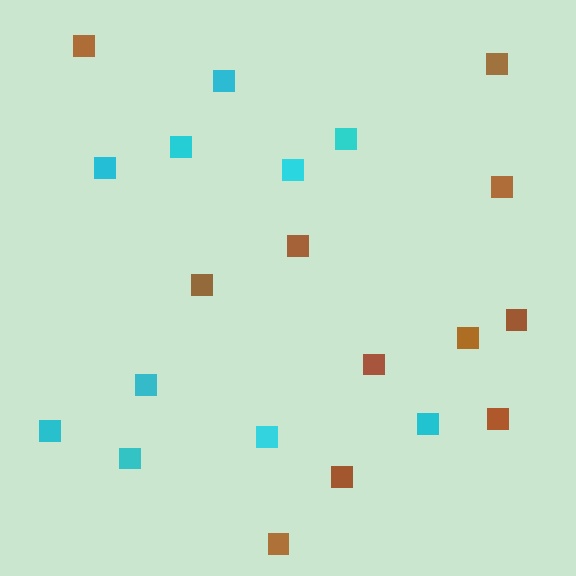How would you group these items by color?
There are 2 groups: one group of cyan squares (10) and one group of brown squares (11).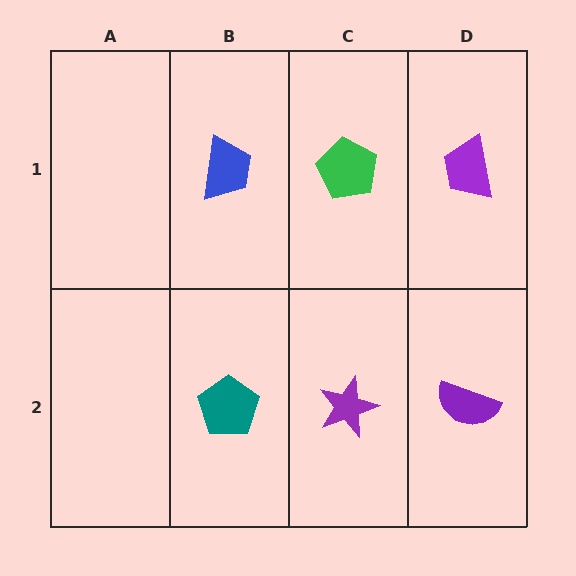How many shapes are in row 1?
3 shapes.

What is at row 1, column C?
A green pentagon.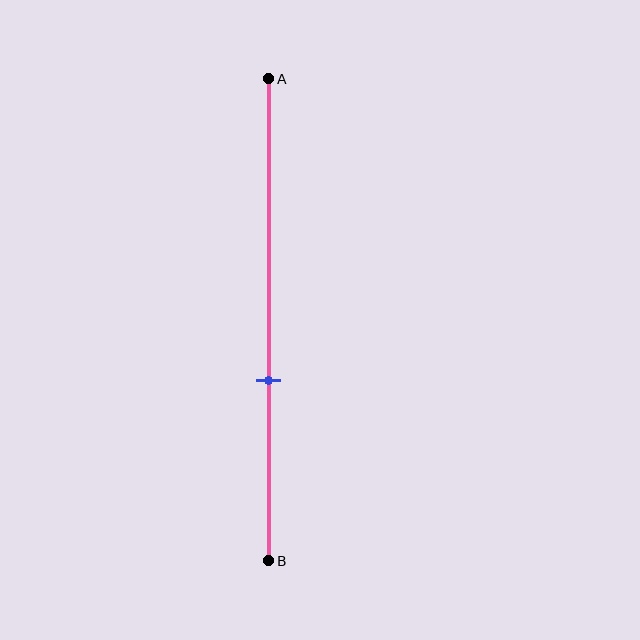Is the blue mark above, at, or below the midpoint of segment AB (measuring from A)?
The blue mark is below the midpoint of segment AB.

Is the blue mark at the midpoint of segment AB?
No, the mark is at about 65% from A, not at the 50% midpoint.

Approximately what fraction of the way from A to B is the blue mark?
The blue mark is approximately 65% of the way from A to B.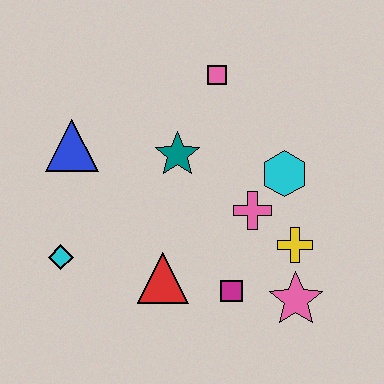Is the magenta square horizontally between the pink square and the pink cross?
Yes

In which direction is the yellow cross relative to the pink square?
The yellow cross is below the pink square.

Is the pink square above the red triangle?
Yes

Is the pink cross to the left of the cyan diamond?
No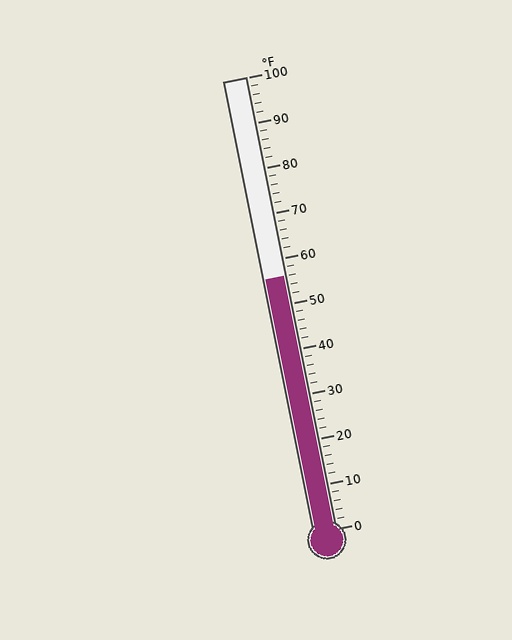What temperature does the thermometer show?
The thermometer shows approximately 56°F.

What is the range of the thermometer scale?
The thermometer scale ranges from 0°F to 100°F.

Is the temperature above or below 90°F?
The temperature is below 90°F.